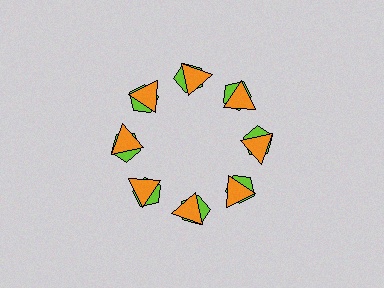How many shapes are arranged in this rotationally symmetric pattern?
There are 16 shapes, arranged in 8 groups of 2.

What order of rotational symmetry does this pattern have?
This pattern has 8-fold rotational symmetry.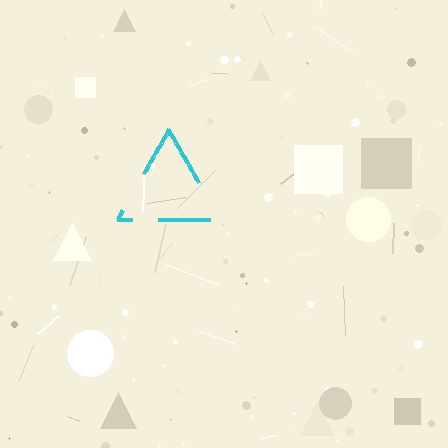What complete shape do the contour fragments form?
The contour fragments form a triangle.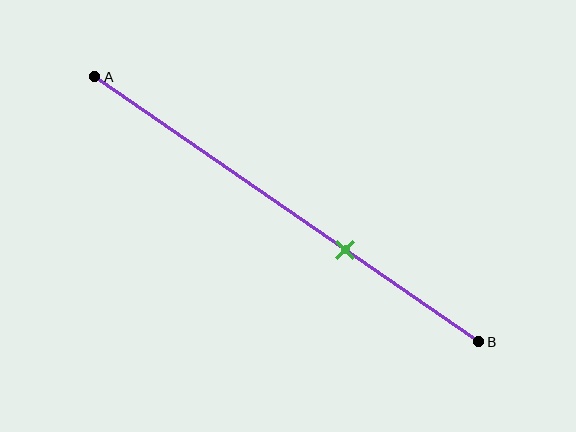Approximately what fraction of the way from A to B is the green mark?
The green mark is approximately 65% of the way from A to B.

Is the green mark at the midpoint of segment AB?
No, the mark is at about 65% from A, not at the 50% midpoint.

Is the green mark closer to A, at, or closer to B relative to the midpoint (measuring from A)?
The green mark is closer to point B than the midpoint of segment AB.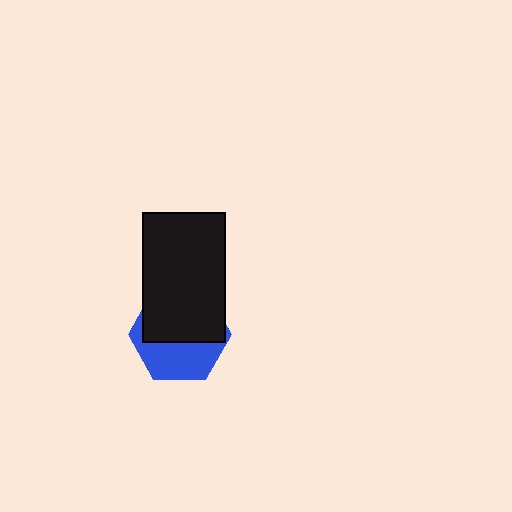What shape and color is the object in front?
The object in front is a black rectangle.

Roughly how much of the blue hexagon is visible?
A small part of it is visible (roughly 42%).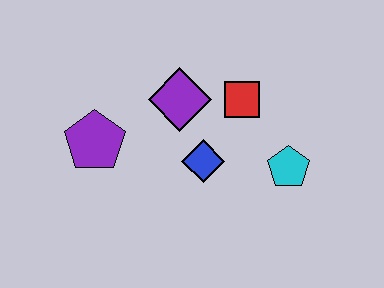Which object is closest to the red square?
The purple diamond is closest to the red square.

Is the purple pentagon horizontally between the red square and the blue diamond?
No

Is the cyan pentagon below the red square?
Yes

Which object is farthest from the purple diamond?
The cyan pentagon is farthest from the purple diamond.